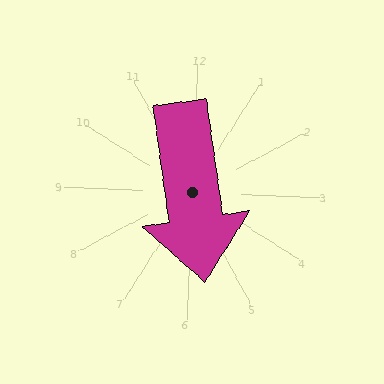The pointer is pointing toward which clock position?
Roughly 6 o'clock.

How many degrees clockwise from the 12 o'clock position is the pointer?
Approximately 170 degrees.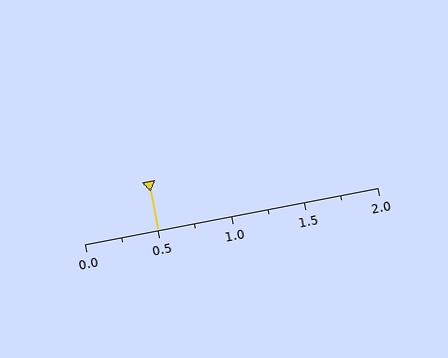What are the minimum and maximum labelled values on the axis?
The axis runs from 0.0 to 2.0.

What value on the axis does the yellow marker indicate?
The marker indicates approximately 0.5.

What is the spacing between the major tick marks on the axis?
The major ticks are spaced 0.5 apart.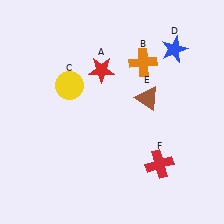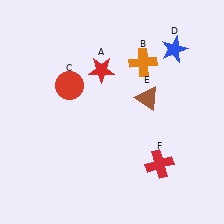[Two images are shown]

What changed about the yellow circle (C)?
In Image 1, C is yellow. In Image 2, it changed to red.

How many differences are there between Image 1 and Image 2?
There is 1 difference between the two images.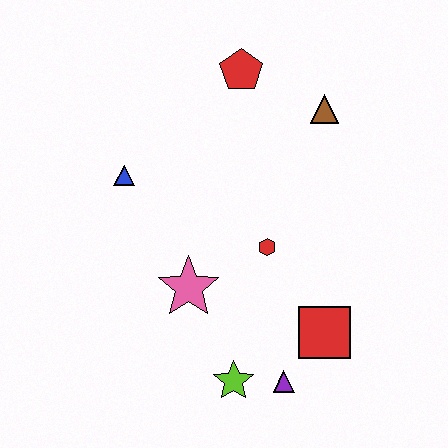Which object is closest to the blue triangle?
The pink star is closest to the blue triangle.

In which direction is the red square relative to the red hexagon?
The red square is below the red hexagon.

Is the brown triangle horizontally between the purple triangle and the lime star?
No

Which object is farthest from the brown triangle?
The lime star is farthest from the brown triangle.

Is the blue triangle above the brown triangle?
No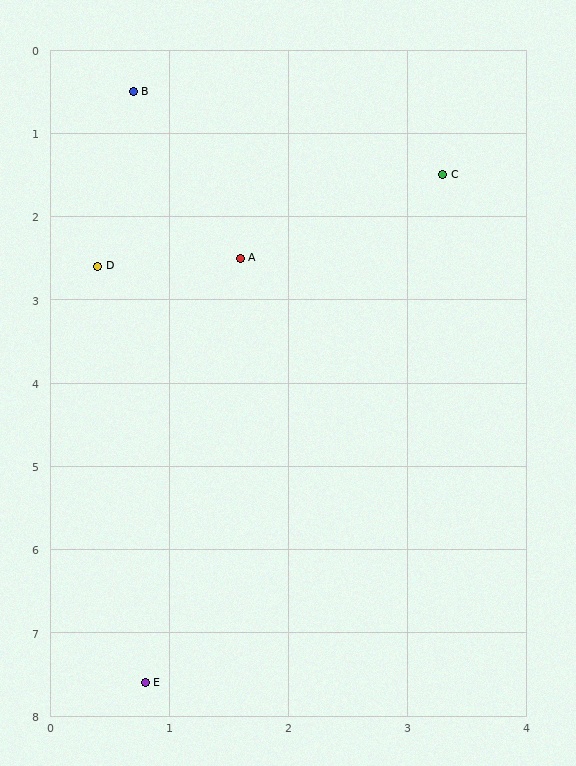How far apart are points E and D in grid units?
Points E and D are about 5.0 grid units apart.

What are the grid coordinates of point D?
Point D is at approximately (0.4, 2.6).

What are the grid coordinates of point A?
Point A is at approximately (1.6, 2.5).